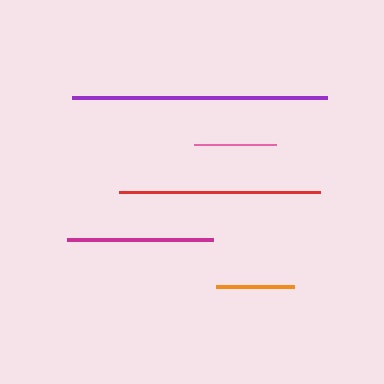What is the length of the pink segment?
The pink segment is approximately 82 pixels long.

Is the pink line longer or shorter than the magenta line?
The magenta line is longer than the pink line.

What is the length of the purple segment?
The purple segment is approximately 256 pixels long.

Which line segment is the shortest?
The orange line is the shortest at approximately 78 pixels.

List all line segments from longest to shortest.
From longest to shortest: purple, red, magenta, pink, orange.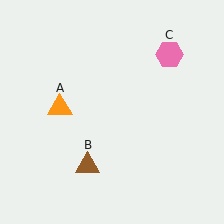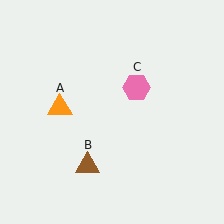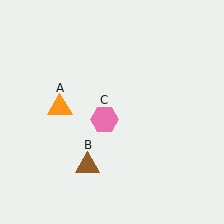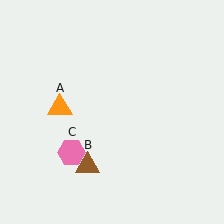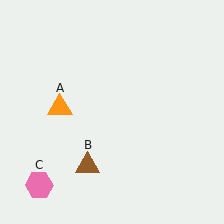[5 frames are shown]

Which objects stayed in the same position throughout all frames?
Orange triangle (object A) and brown triangle (object B) remained stationary.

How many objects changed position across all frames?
1 object changed position: pink hexagon (object C).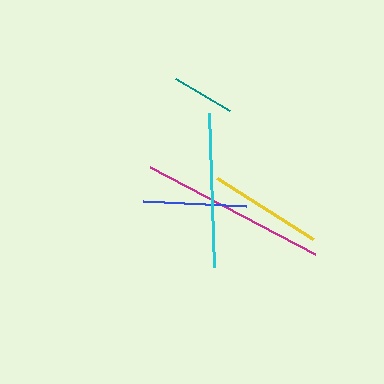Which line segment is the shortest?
The teal line is the shortest at approximately 63 pixels.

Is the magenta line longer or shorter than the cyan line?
The magenta line is longer than the cyan line.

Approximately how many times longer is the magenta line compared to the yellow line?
The magenta line is approximately 1.6 times the length of the yellow line.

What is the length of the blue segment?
The blue segment is approximately 103 pixels long.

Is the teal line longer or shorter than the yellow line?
The yellow line is longer than the teal line.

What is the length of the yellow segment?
The yellow segment is approximately 114 pixels long.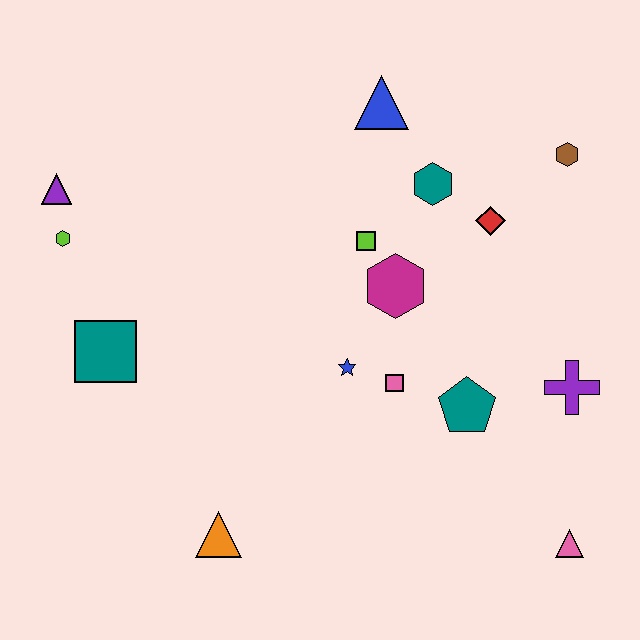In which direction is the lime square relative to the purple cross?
The lime square is to the left of the purple cross.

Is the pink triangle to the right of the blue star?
Yes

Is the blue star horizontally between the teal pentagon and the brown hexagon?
No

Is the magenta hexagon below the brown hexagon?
Yes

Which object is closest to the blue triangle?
The teal hexagon is closest to the blue triangle.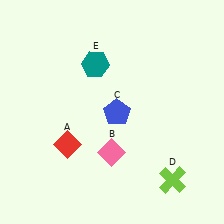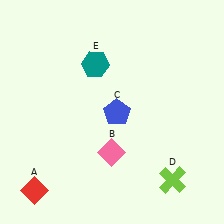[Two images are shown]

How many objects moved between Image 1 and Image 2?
1 object moved between the two images.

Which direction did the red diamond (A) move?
The red diamond (A) moved down.